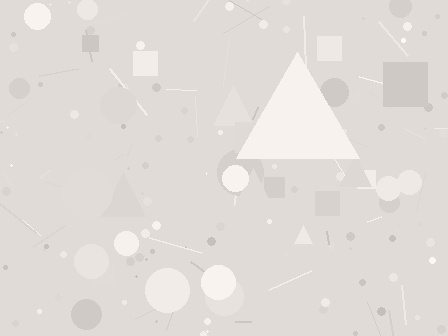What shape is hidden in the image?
A triangle is hidden in the image.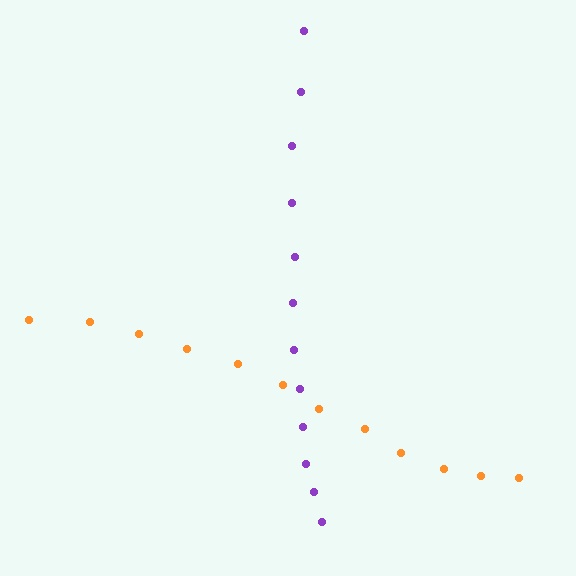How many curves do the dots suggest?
There are 2 distinct paths.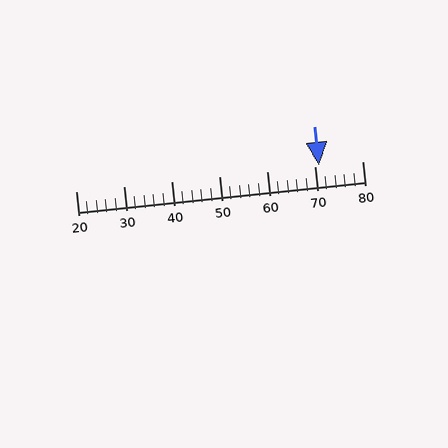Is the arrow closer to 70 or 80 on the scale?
The arrow is closer to 70.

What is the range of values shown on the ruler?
The ruler shows values from 20 to 80.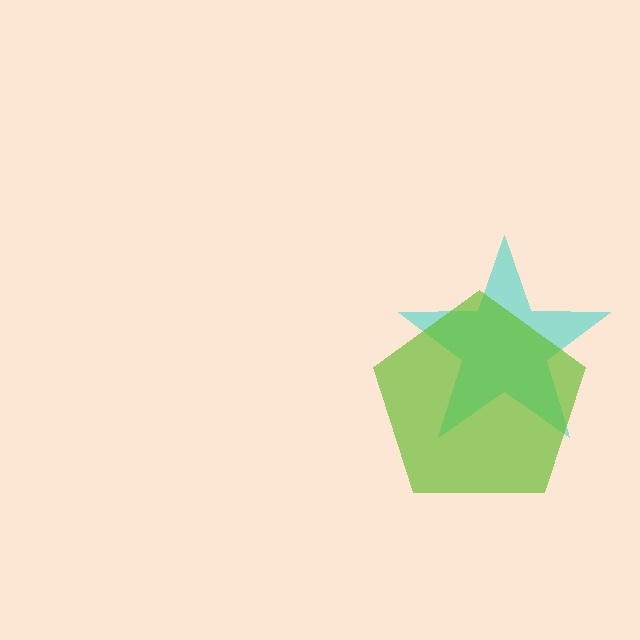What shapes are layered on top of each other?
The layered shapes are: a cyan star, a lime pentagon.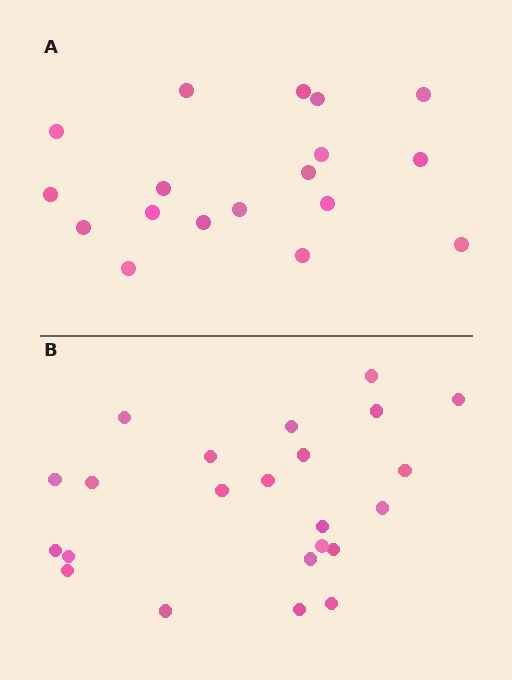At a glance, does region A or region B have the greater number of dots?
Region B (the bottom region) has more dots.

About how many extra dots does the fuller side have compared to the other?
Region B has about 5 more dots than region A.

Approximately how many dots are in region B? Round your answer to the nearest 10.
About 20 dots. (The exact count is 23, which rounds to 20.)